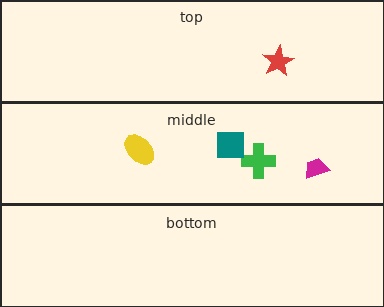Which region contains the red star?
The top region.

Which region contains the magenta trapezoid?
The middle region.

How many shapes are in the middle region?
4.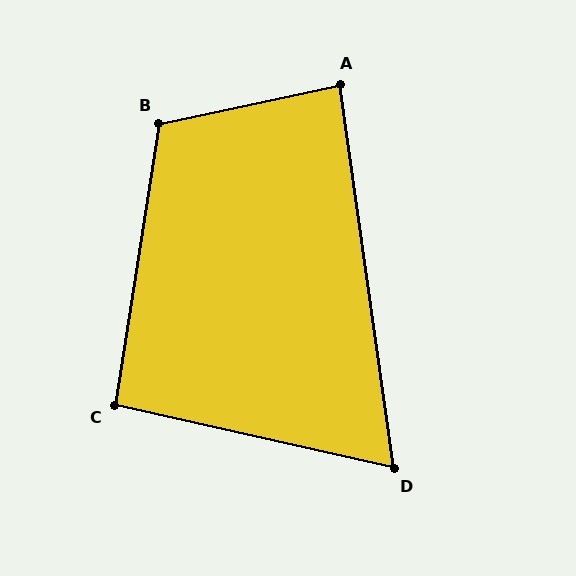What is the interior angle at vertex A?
Approximately 86 degrees (approximately right).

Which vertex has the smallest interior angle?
D, at approximately 69 degrees.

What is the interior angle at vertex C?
Approximately 94 degrees (approximately right).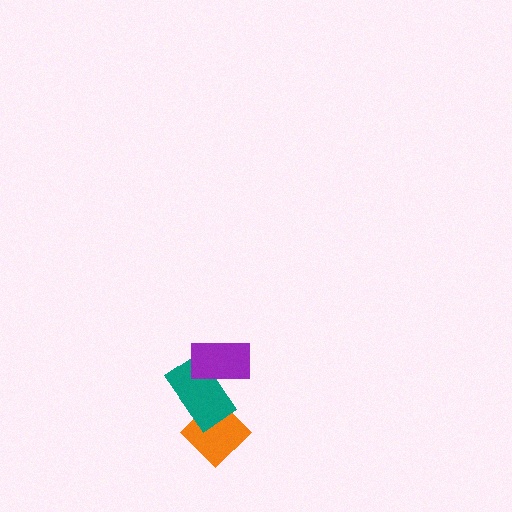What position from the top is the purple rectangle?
The purple rectangle is 1st from the top.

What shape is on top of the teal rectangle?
The purple rectangle is on top of the teal rectangle.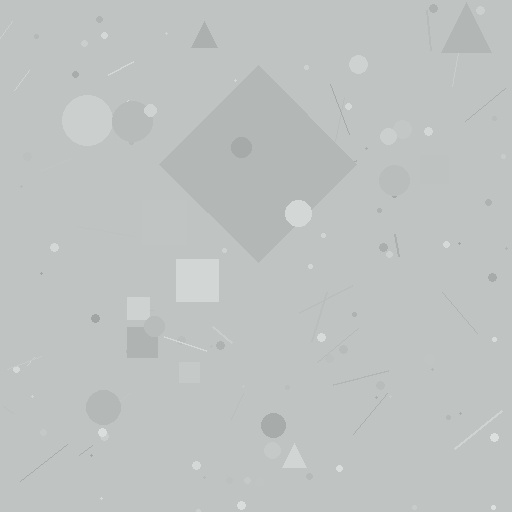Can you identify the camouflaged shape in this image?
The camouflaged shape is a diamond.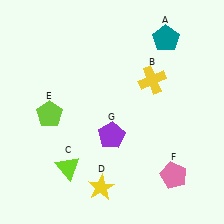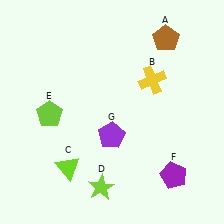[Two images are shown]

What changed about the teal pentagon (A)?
In Image 1, A is teal. In Image 2, it changed to brown.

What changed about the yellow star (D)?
In Image 1, D is yellow. In Image 2, it changed to lime.